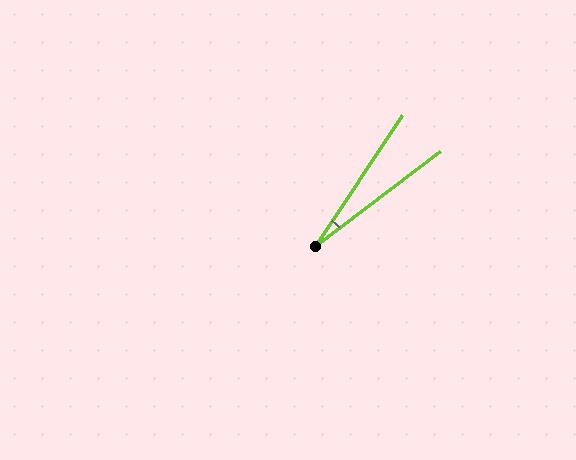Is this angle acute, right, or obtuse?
It is acute.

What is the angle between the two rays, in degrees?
Approximately 19 degrees.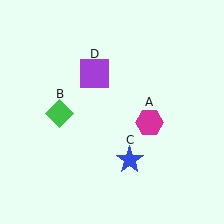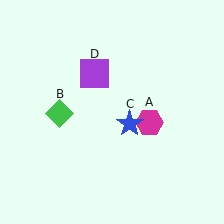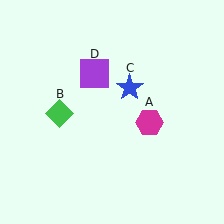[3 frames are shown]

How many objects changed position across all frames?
1 object changed position: blue star (object C).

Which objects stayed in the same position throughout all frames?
Magenta hexagon (object A) and green diamond (object B) and purple square (object D) remained stationary.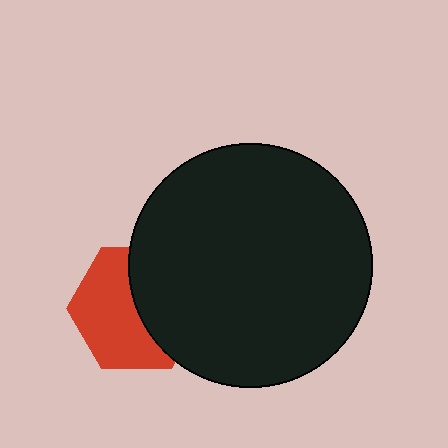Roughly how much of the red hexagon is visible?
About half of it is visible (roughly 55%).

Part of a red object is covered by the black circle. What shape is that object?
It is a hexagon.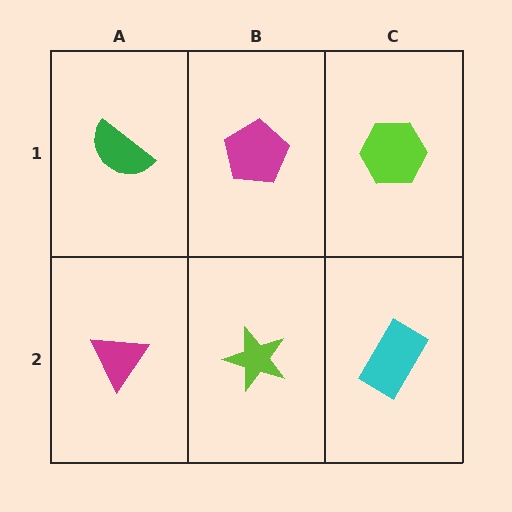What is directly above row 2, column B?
A magenta pentagon.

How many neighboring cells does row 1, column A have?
2.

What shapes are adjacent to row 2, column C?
A lime hexagon (row 1, column C), a lime star (row 2, column B).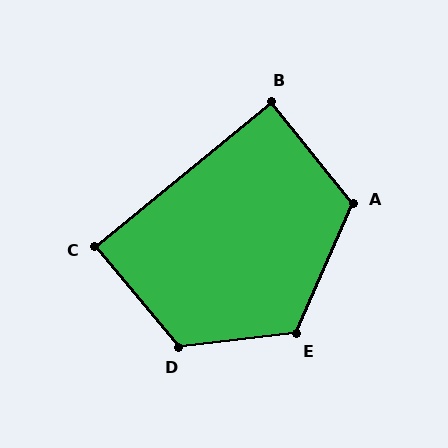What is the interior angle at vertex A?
Approximately 117 degrees (obtuse).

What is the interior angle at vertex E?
Approximately 120 degrees (obtuse).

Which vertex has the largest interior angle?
D, at approximately 123 degrees.